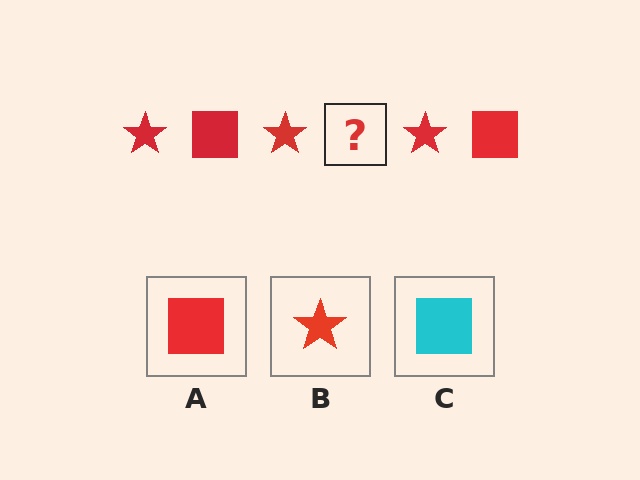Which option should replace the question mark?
Option A.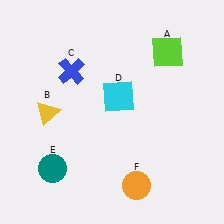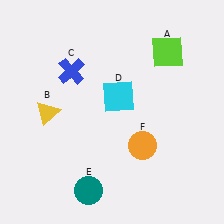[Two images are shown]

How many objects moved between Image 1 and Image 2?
2 objects moved between the two images.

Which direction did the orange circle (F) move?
The orange circle (F) moved up.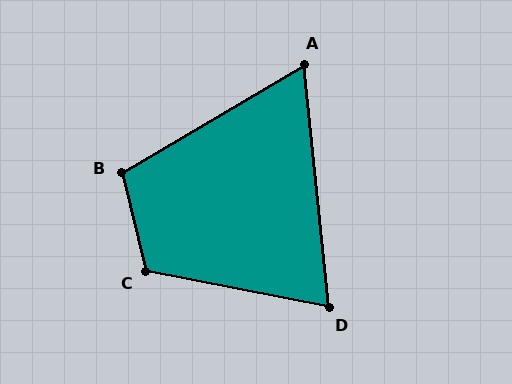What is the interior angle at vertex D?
Approximately 73 degrees (acute).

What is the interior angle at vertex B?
Approximately 107 degrees (obtuse).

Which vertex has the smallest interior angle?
A, at approximately 65 degrees.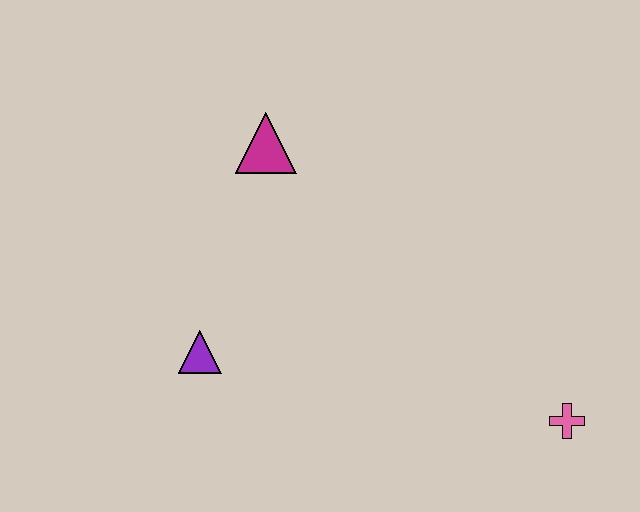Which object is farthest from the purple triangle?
The pink cross is farthest from the purple triangle.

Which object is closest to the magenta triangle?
The purple triangle is closest to the magenta triangle.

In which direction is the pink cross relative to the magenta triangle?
The pink cross is to the right of the magenta triangle.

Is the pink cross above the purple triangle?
No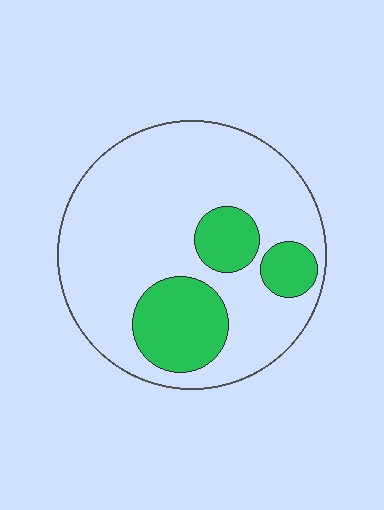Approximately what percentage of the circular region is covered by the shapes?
Approximately 25%.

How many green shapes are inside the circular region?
3.